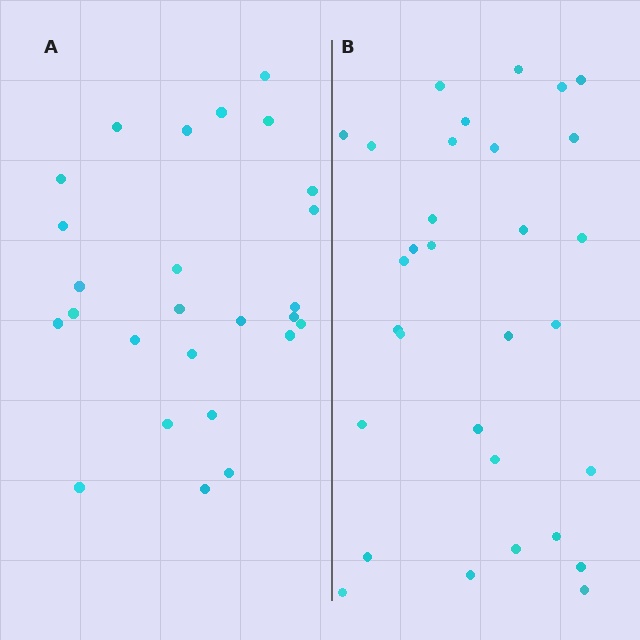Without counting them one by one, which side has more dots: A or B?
Region B (the right region) has more dots.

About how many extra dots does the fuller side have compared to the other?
Region B has about 5 more dots than region A.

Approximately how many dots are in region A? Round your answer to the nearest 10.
About 30 dots. (The exact count is 26, which rounds to 30.)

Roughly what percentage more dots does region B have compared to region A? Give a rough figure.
About 20% more.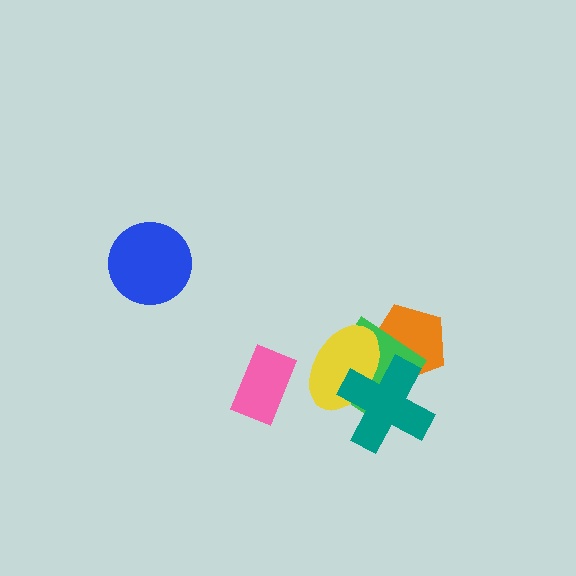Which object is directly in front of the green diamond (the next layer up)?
The yellow ellipse is directly in front of the green diamond.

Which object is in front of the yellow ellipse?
The teal cross is in front of the yellow ellipse.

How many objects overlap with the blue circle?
0 objects overlap with the blue circle.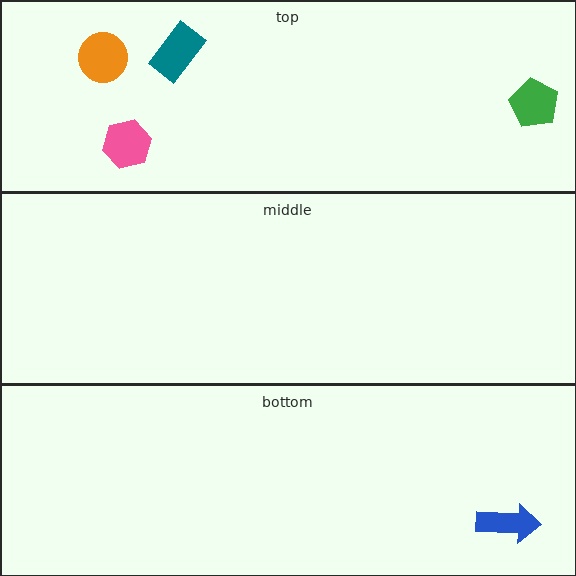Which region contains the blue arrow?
The bottom region.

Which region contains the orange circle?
The top region.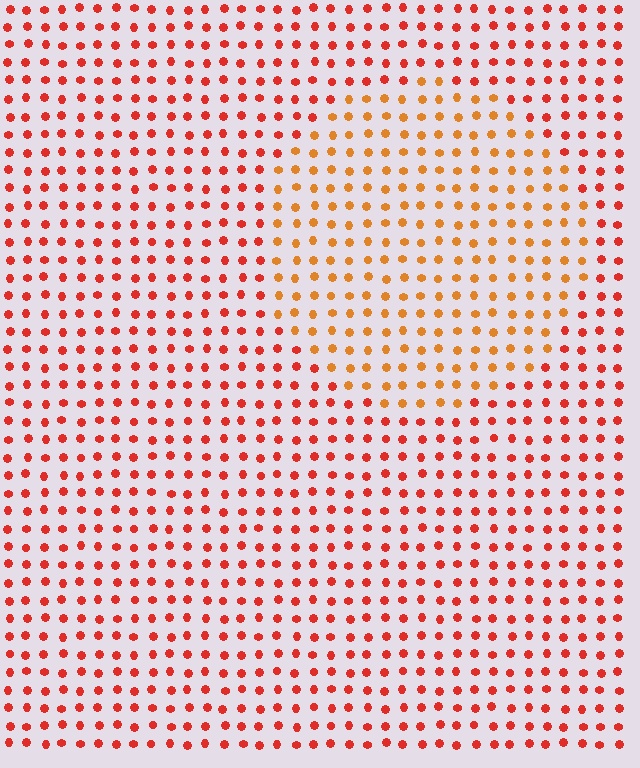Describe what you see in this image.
The image is filled with small red elements in a uniform arrangement. A circle-shaped region is visible where the elements are tinted to a slightly different hue, forming a subtle color boundary.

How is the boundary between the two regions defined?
The boundary is defined purely by a slight shift in hue (about 28 degrees). Spacing, size, and orientation are identical on both sides.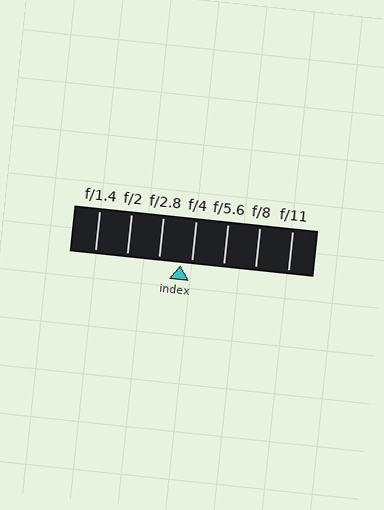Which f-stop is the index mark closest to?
The index mark is closest to f/4.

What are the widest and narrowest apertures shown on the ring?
The widest aperture shown is f/1.4 and the narrowest is f/11.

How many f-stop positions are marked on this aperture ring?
There are 7 f-stop positions marked.